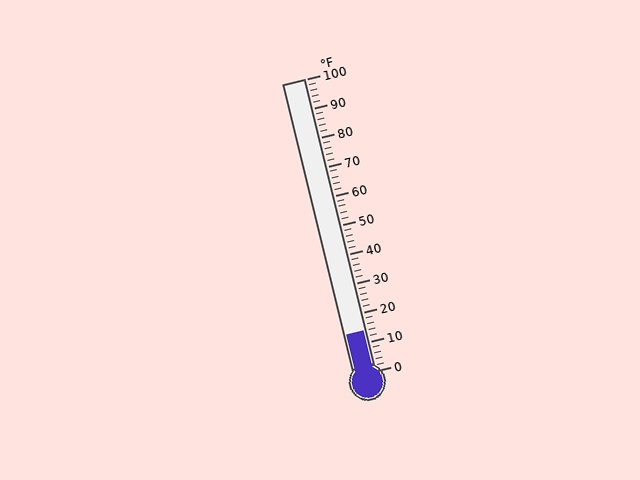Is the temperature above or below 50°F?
The temperature is below 50°F.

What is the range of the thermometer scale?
The thermometer scale ranges from 0°F to 100°F.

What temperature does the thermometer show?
The thermometer shows approximately 14°F.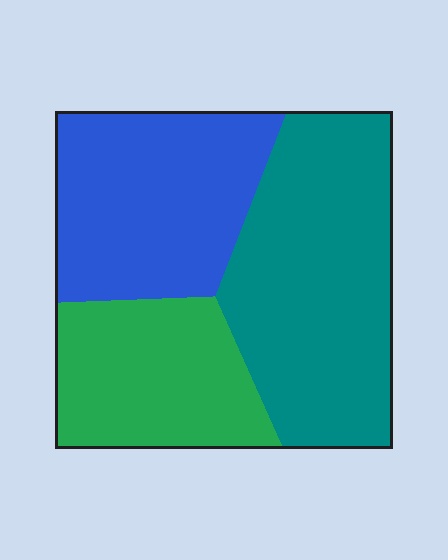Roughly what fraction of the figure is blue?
Blue takes up about one third (1/3) of the figure.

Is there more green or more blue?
Blue.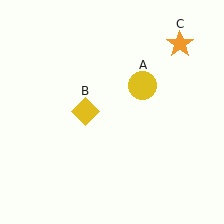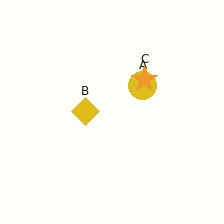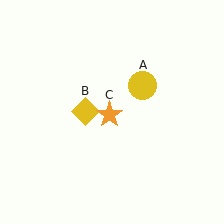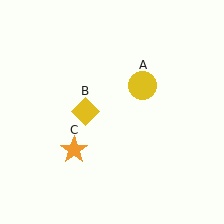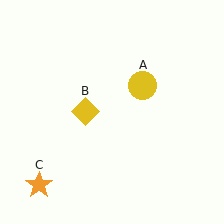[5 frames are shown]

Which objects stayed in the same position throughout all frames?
Yellow circle (object A) and yellow diamond (object B) remained stationary.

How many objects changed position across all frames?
1 object changed position: orange star (object C).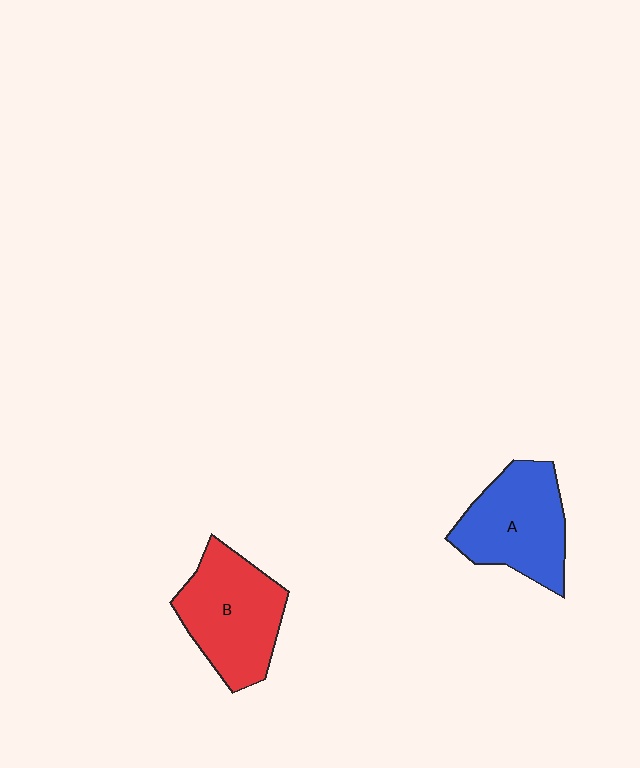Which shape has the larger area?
Shape B (red).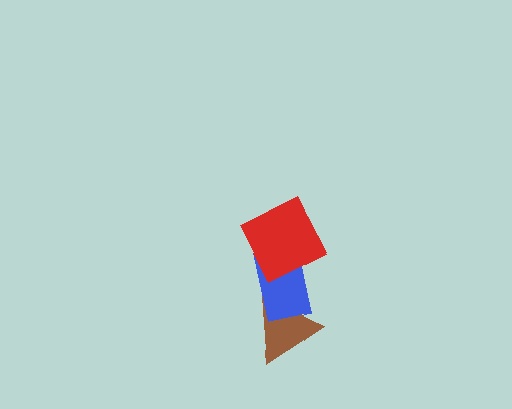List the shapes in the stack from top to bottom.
From top to bottom: the red square, the blue rectangle, the brown triangle.